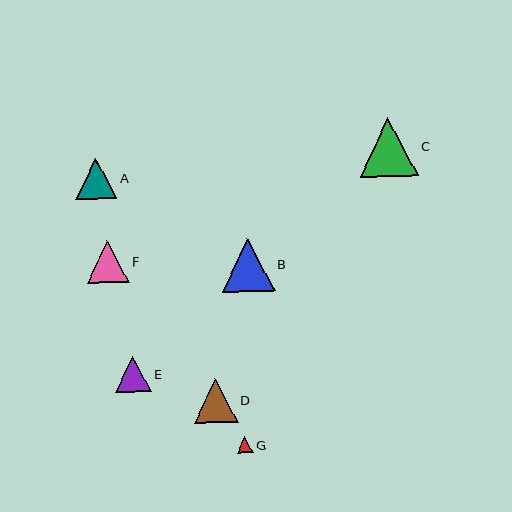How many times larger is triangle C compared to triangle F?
Triangle C is approximately 1.4 times the size of triangle F.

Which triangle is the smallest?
Triangle G is the smallest with a size of approximately 16 pixels.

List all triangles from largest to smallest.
From largest to smallest: C, B, D, F, A, E, G.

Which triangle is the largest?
Triangle C is the largest with a size of approximately 59 pixels.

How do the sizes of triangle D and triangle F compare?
Triangle D and triangle F are approximately the same size.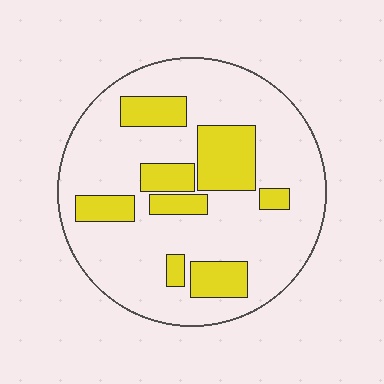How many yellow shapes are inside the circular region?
8.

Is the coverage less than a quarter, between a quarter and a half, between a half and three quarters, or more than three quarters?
Less than a quarter.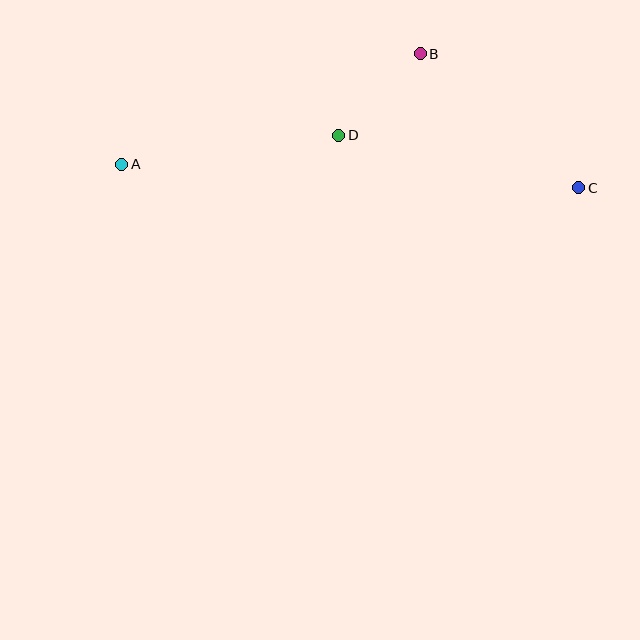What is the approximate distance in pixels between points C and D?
The distance between C and D is approximately 245 pixels.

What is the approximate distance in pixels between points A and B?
The distance between A and B is approximately 318 pixels.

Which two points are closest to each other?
Points B and D are closest to each other.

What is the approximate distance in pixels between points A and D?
The distance between A and D is approximately 219 pixels.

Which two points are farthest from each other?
Points A and C are farthest from each other.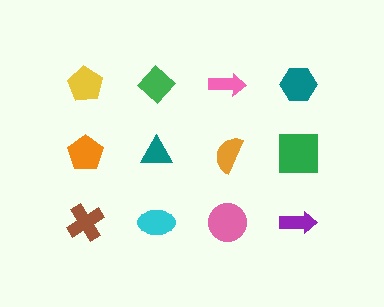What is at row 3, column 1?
A brown cross.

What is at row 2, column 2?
A teal triangle.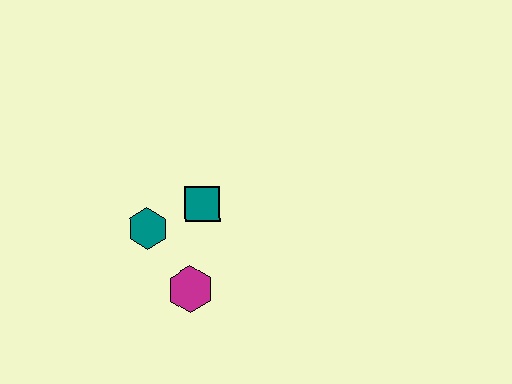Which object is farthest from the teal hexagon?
The magenta hexagon is farthest from the teal hexagon.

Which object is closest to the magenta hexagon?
The teal hexagon is closest to the magenta hexagon.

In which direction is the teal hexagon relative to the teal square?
The teal hexagon is to the left of the teal square.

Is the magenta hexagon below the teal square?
Yes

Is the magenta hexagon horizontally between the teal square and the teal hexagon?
Yes